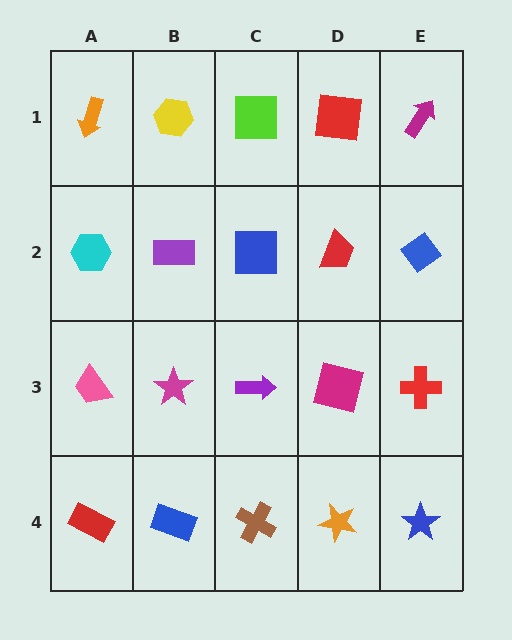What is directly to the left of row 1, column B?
An orange arrow.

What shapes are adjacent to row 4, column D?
A magenta square (row 3, column D), a brown cross (row 4, column C), a blue star (row 4, column E).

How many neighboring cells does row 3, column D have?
4.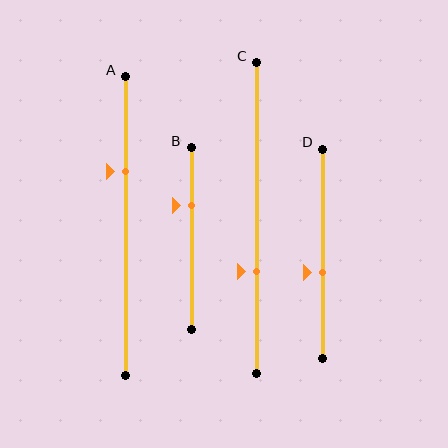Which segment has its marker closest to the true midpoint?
Segment D has its marker closest to the true midpoint.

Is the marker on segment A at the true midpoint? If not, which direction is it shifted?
No, the marker on segment A is shifted upward by about 18% of the segment length.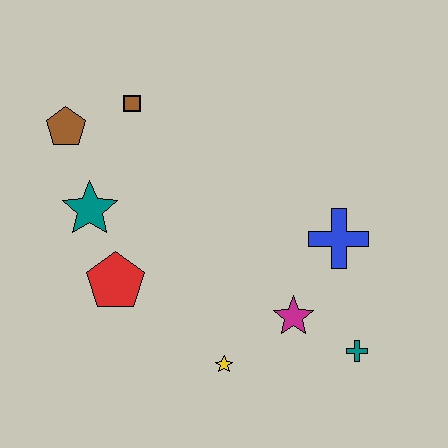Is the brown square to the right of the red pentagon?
Yes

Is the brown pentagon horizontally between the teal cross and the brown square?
No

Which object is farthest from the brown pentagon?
The teal cross is farthest from the brown pentagon.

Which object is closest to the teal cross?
The magenta star is closest to the teal cross.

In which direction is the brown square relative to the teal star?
The brown square is above the teal star.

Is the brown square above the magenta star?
Yes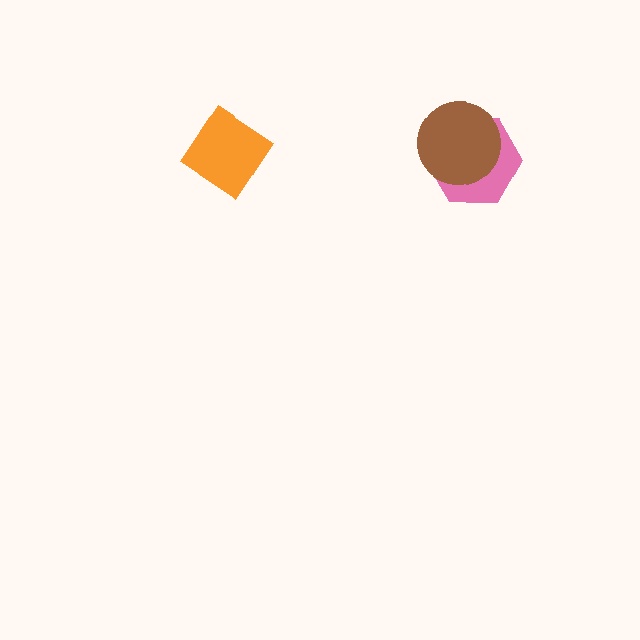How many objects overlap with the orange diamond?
0 objects overlap with the orange diamond.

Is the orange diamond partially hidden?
No, no other shape covers it.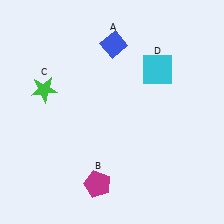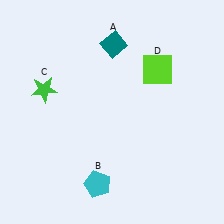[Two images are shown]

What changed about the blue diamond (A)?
In Image 1, A is blue. In Image 2, it changed to teal.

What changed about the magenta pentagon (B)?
In Image 1, B is magenta. In Image 2, it changed to cyan.